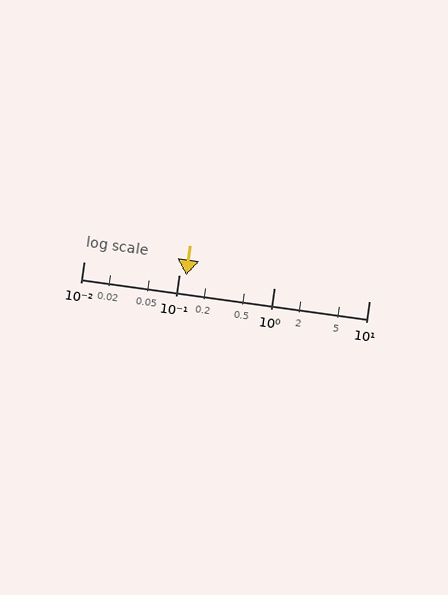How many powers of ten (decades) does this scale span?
The scale spans 3 decades, from 0.01 to 10.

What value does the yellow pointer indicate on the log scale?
The pointer indicates approximately 0.12.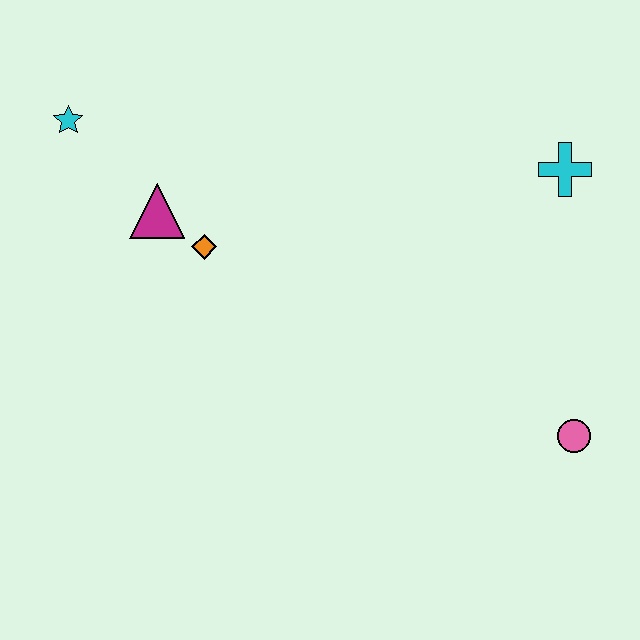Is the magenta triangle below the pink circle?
No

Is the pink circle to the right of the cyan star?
Yes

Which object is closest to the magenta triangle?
The orange diamond is closest to the magenta triangle.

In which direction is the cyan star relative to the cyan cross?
The cyan star is to the left of the cyan cross.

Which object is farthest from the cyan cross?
The cyan star is farthest from the cyan cross.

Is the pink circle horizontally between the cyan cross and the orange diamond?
No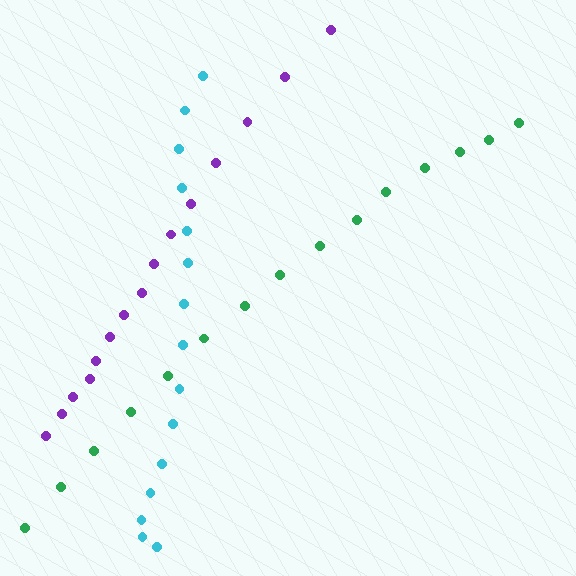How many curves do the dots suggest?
There are 3 distinct paths.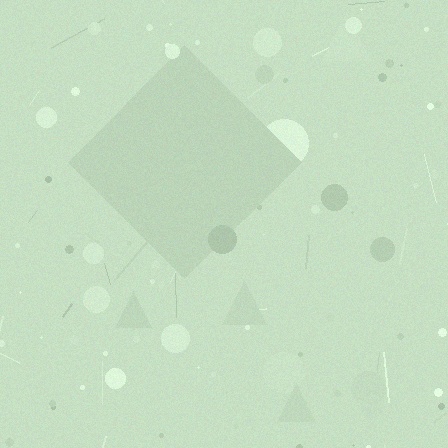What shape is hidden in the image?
A diamond is hidden in the image.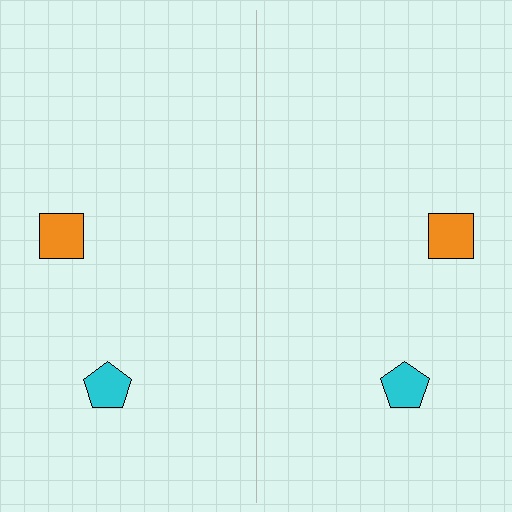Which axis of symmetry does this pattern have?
The pattern has a vertical axis of symmetry running through the center of the image.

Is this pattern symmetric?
Yes, this pattern has bilateral (reflection) symmetry.